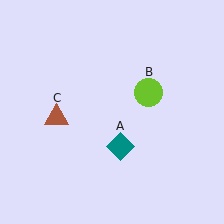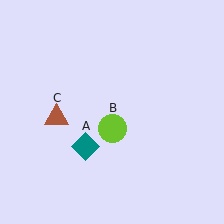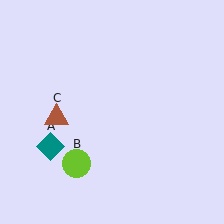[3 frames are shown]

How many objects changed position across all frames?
2 objects changed position: teal diamond (object A), lime circle (object B).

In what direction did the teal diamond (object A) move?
The teal diamond (object A) moved left.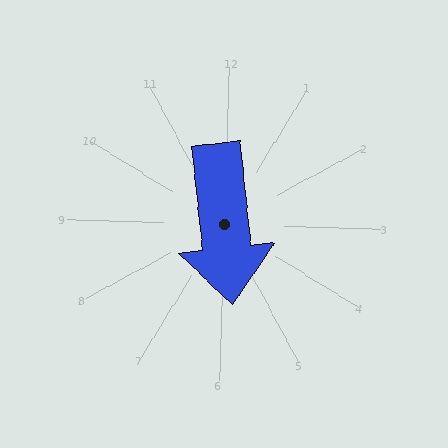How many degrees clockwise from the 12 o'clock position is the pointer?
Approximately 173 degrees.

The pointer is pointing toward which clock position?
Roughly 6 o'clock.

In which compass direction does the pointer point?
South.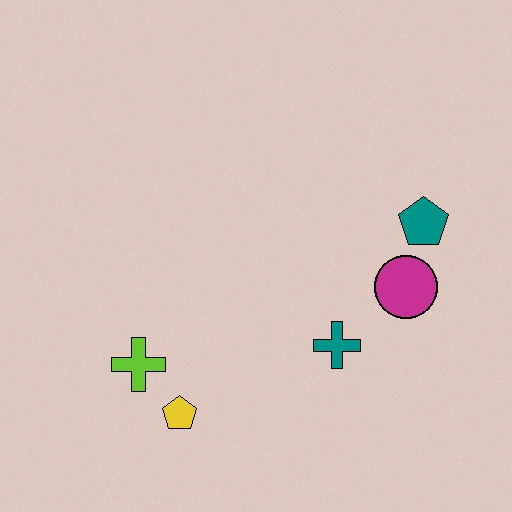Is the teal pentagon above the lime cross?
Yes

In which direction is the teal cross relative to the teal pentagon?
The teal cross is below the teal pentagon.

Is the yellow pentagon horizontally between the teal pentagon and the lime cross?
Yes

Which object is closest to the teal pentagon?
The magenta circle is closest to the teal pentagon.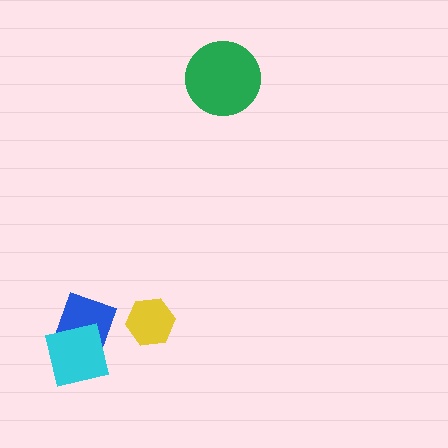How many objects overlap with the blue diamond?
1 object overlaps with the blue diamond.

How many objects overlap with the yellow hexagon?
0 objects overlap with the yellow hexagon.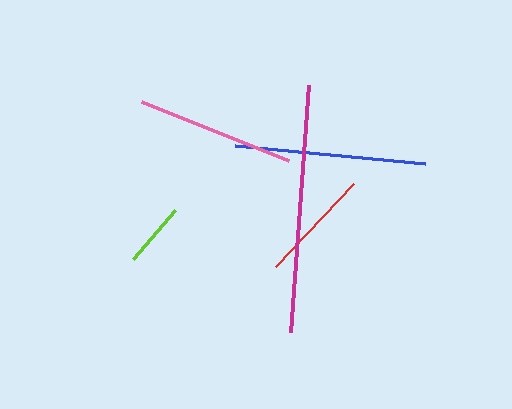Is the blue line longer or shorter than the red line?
The blue line is longer than the red line.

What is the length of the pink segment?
The pink segment is approximately 157 pixels long.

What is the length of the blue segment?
The blue segment is approximately 191 pixels long.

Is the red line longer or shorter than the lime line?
The red line is longer than the lime line.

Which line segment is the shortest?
The lime line is the shortest at approximately 64 pixels.